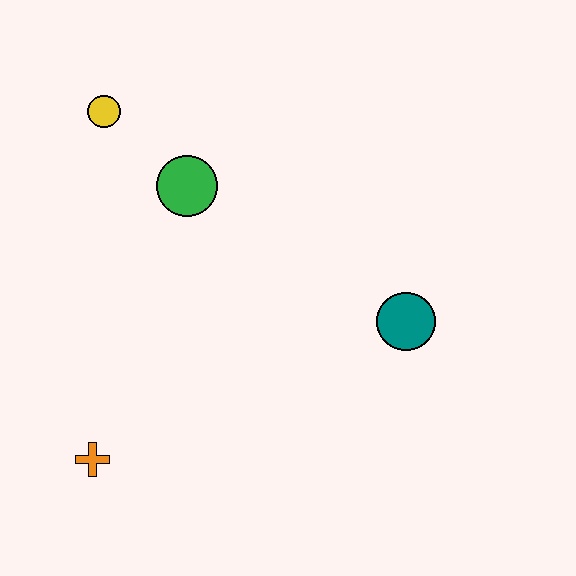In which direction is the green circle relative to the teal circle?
The green circle is to the left of the teal circle.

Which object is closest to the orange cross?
The green circle is closest to the orange cross.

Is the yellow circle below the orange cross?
No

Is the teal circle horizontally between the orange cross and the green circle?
No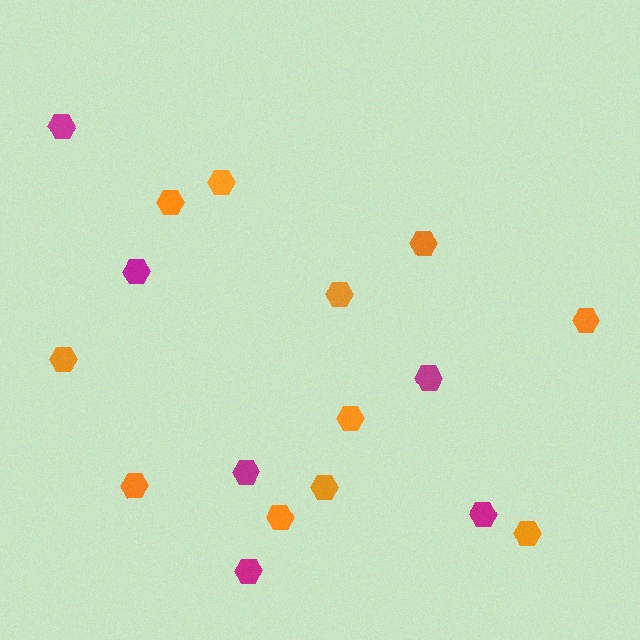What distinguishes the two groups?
There are 2 groups: one group of magenta hexagons (6) and one group of orange hexagons (11).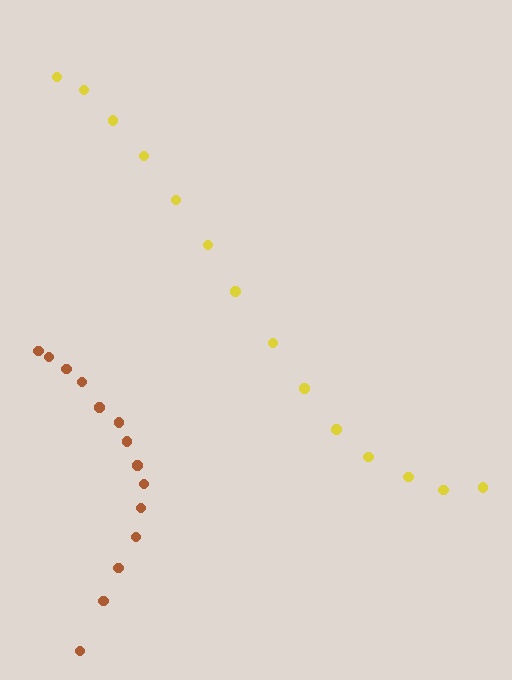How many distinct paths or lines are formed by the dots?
There are 2 distinct paths.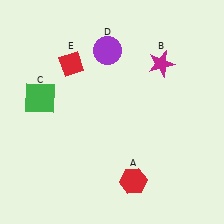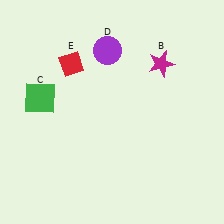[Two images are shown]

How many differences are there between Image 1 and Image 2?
There is 1 difference between the two images.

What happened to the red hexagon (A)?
The red hexagon (A) was removed in Image 2. It was in the bottom-right area of Image 1.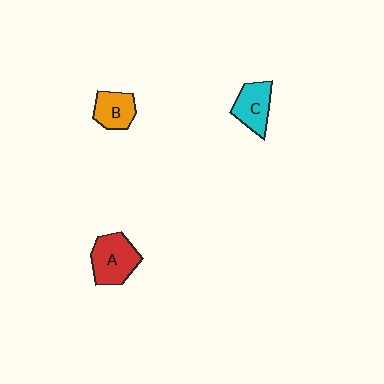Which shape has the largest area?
Shape A (red).